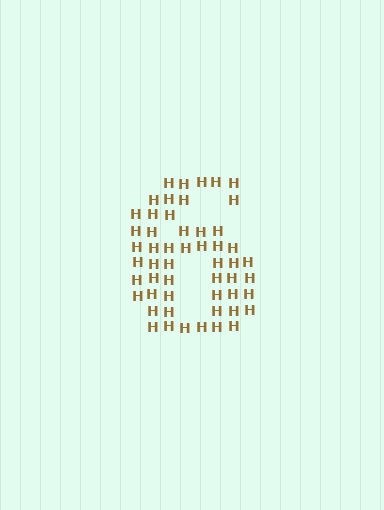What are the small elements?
The small elements are letter H's.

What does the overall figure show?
The overall figure shows the digit 6.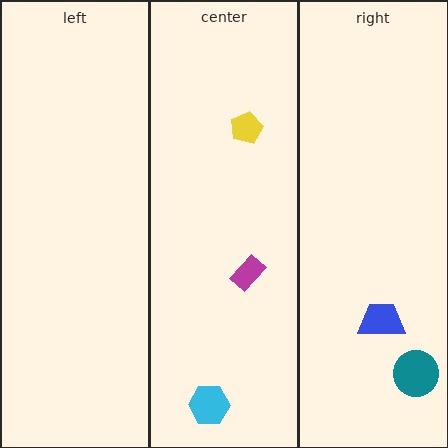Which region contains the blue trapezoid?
The right region.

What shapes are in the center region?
The yellow pentagon, the magenta rectangle, the cyan hexagon.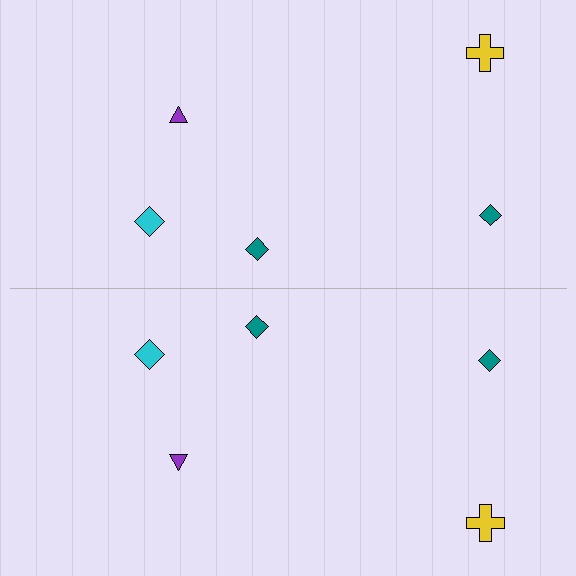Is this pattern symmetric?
Yes, this pattern has bilateral (reflection) symmetry.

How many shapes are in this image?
There are 10 shapes in this image.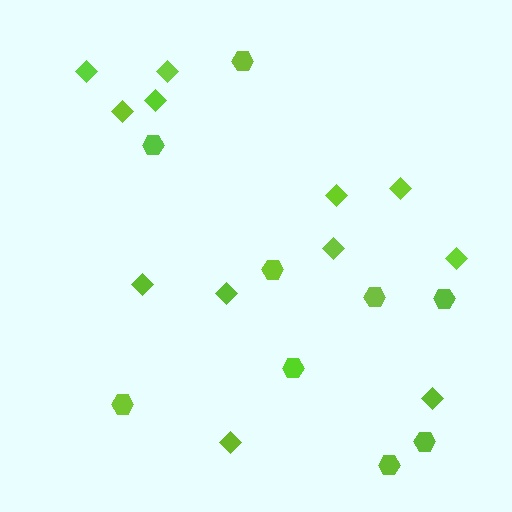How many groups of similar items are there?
There are 2 groups: one group of hexagons (9) and one group of diamonds (12).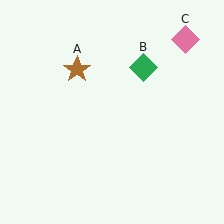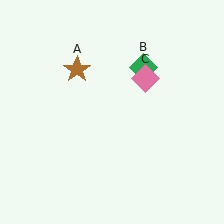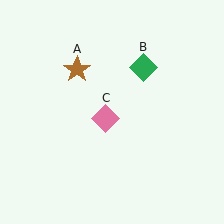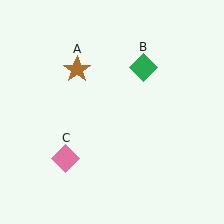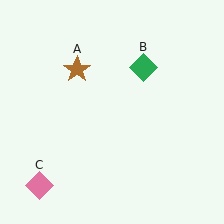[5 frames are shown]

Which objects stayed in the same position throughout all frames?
Brown star (object A) and green diamond (object B) remained stationary.